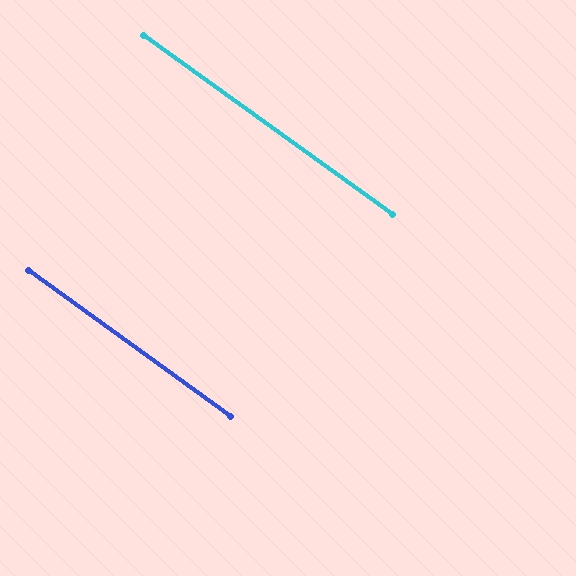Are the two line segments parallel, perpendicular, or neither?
Parallel — their directions differ by only 0.0°.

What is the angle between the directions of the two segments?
Approximately 0 degrees.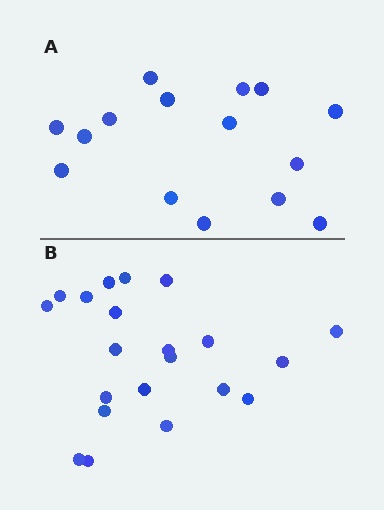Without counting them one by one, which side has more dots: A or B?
Region B (the bottom region) has more dots.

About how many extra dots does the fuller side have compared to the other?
Region B has about 6 more dots than region A.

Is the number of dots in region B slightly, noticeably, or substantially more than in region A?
Region B has noticeably more, but not dramatically so. The ratio is roughly 1.4 to 1.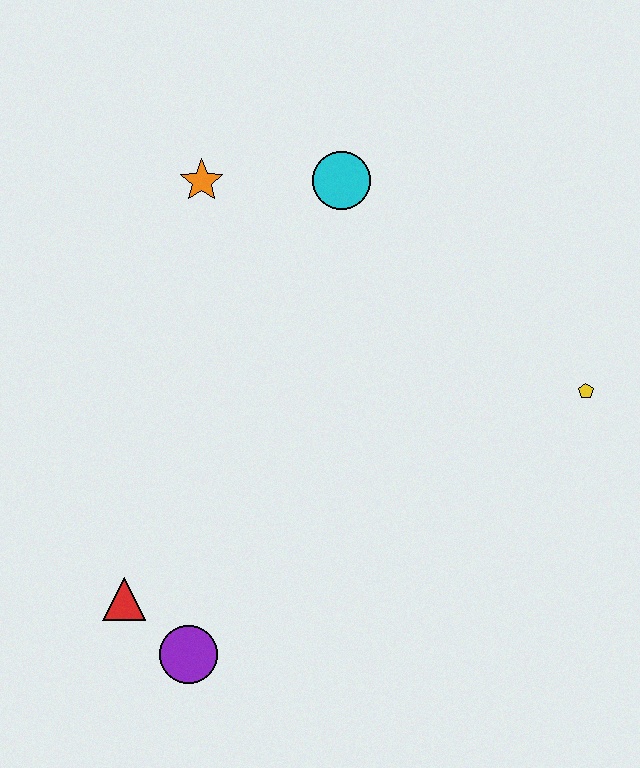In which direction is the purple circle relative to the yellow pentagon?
The purple circle is to the left of the yellow pentagon.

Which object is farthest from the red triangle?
The yellow pentagon is farthest from the red triangle.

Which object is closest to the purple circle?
The red triangle is closest to the purple circle.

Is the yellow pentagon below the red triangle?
No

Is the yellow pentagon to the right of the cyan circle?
Yes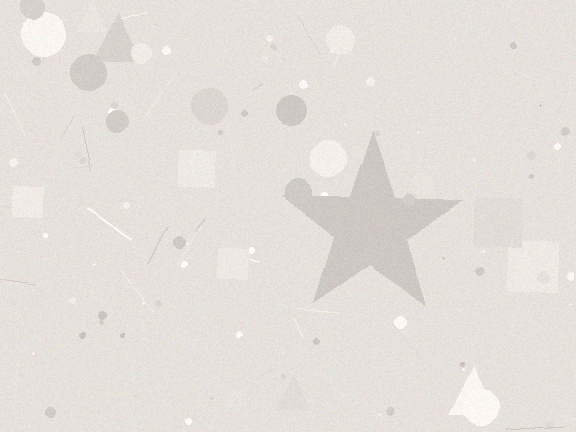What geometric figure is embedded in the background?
A star is embedded in the background.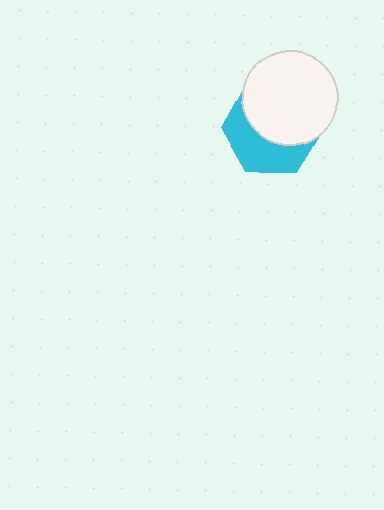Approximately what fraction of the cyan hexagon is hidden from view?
Roughly 56% of the cyan hexagon is hidden behind the white circle.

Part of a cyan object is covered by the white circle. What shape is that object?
It is a hexagon.